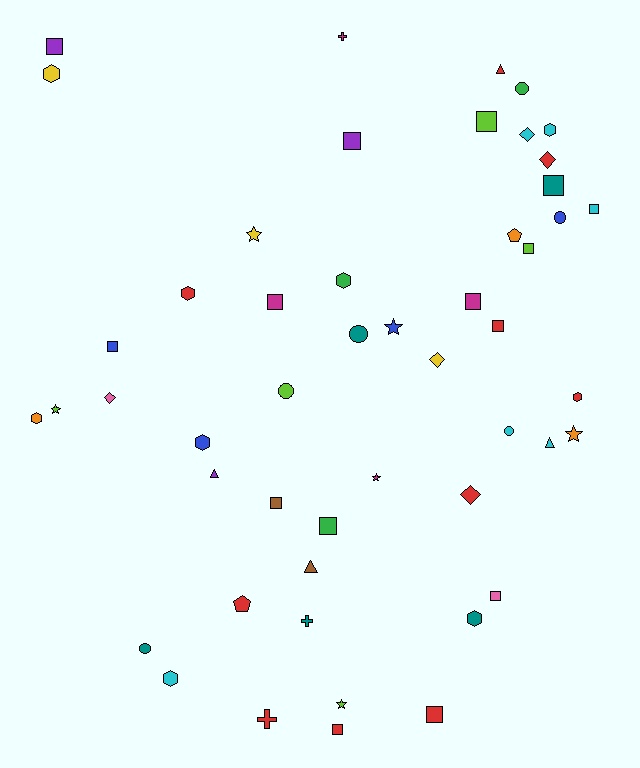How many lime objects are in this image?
There are 5 lime objects.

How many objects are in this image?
There are 50 objects.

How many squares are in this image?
There are 15 squares.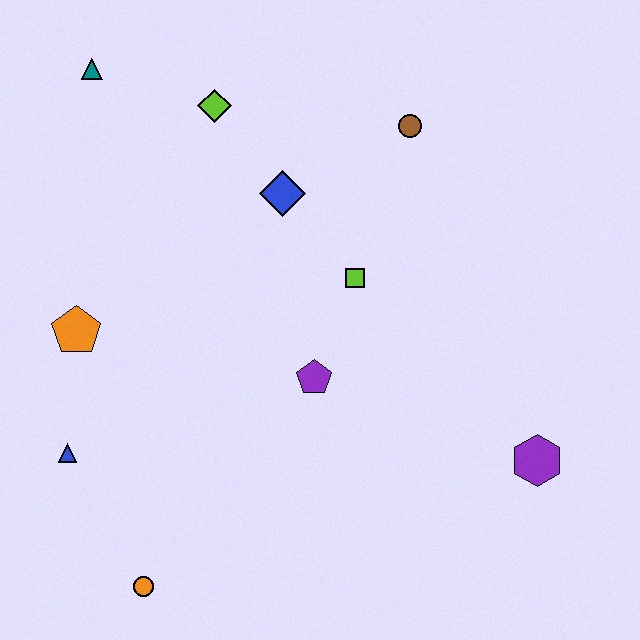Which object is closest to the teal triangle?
The lime diamond is closest to the teal triangle.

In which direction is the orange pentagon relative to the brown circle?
The orange pentagon is to the left of the brown circle.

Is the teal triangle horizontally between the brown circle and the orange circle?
No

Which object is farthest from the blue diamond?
The orange circle is farthest from the blue diamond.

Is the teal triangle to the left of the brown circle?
Yes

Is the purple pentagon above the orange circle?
Yes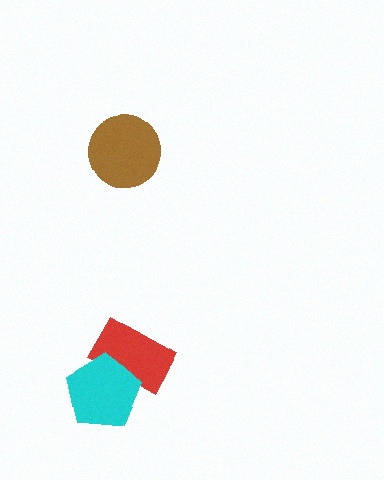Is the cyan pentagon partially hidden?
No, no other shape covers it.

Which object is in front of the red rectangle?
The cyan pentagon is in front of the red rectangle.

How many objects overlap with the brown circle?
0 objects overlap with the brown circle.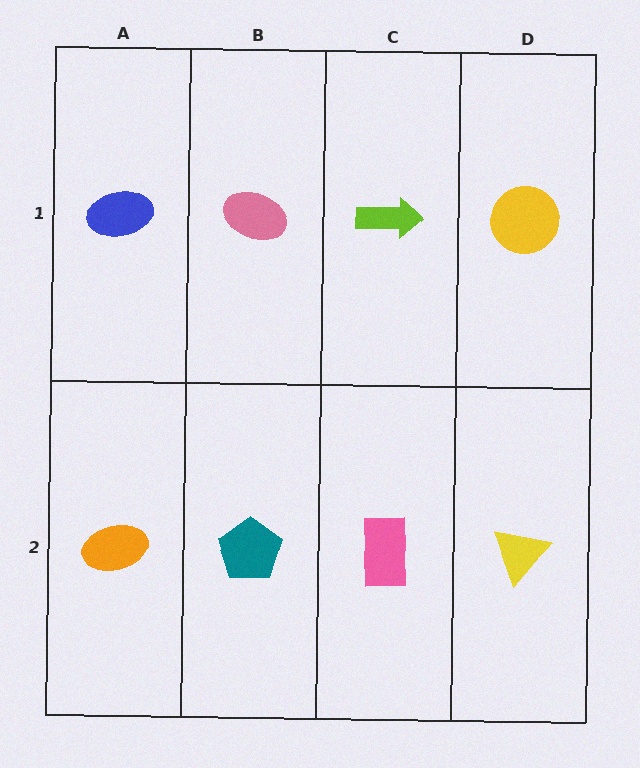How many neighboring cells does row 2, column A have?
2.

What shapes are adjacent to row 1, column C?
A pink rectangle (row 2, column C), a pink ellipse (row 1, column B), a yellow circle (row 1, column D).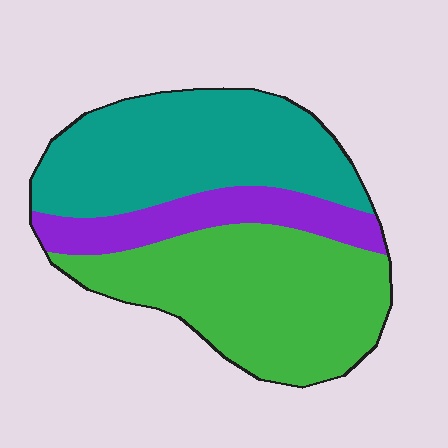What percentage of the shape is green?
Green takes up between a quarter and a half of the shape.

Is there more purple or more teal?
Teal.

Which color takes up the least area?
Purple, at roughly 15%.